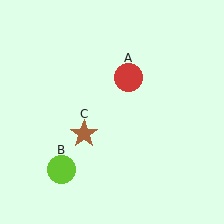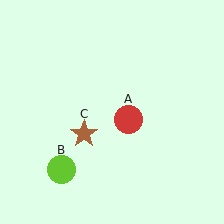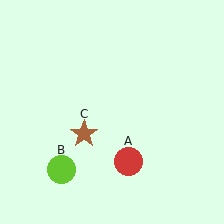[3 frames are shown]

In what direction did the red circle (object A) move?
The red circle (object A) moved down.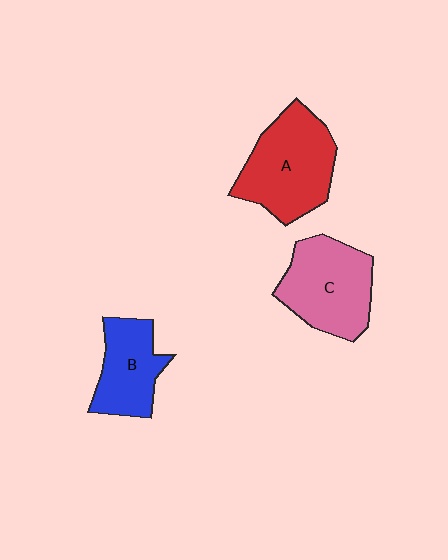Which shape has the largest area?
Shape A (red).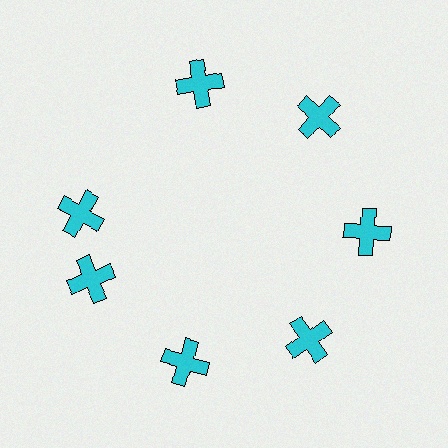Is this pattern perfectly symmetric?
No. The 7 cyan crosses are arranged in a ring, but one element near the 10 o'clock position is rotated out of alignment along the ring, breaking the 7-fold rotational symmetry.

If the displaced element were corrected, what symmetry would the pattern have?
It would have 7-fold rotational symmetry — the pattern would map onto itself every 51 degrees.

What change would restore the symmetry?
The symmetry would be restored by rotating it back into even spacing with its neighbors so that all 7 crosses sit at equal angles and equal distance from the center.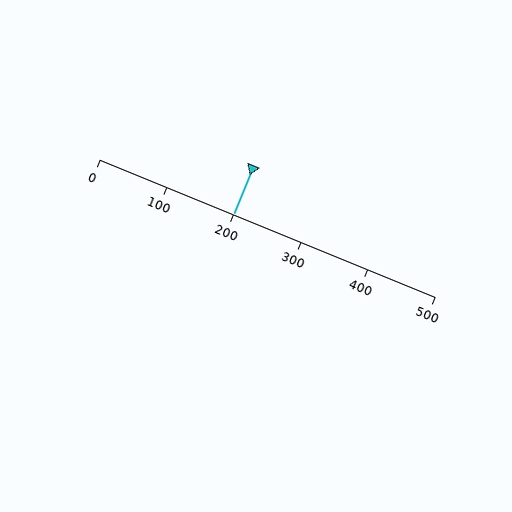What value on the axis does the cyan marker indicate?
The marker indicates approximately 200.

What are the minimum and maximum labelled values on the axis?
The axis runs from 0 to 500.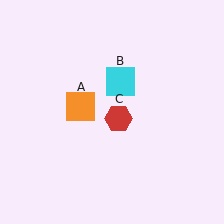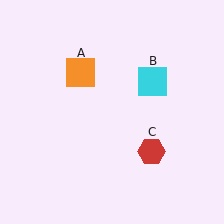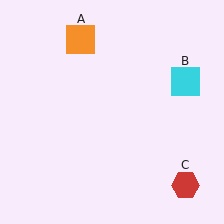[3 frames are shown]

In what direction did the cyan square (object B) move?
The cyan square (object B) moved right.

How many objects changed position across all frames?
3 objects changed position: orange square (object A), cyan square (object B), red hexagon (object C).